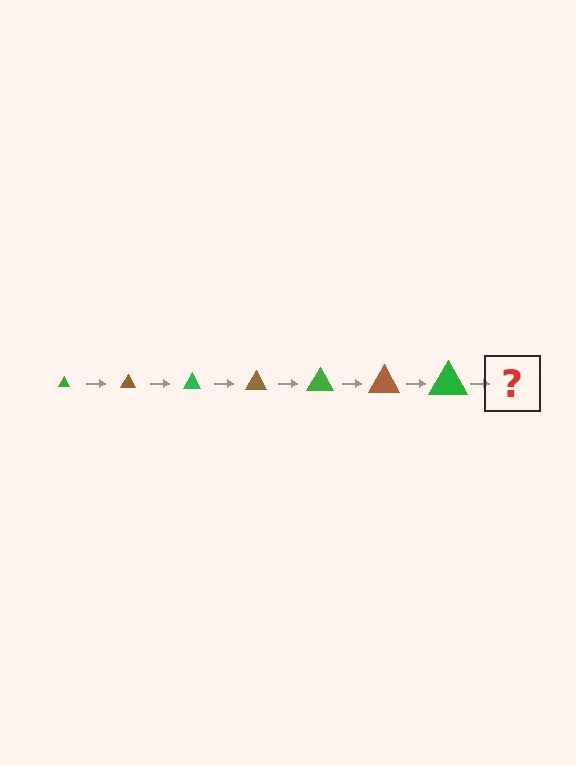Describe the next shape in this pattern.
It should be a brown triangle, larger than the previous one.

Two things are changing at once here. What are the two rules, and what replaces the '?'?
The two rules are that the triangle grows larger each step and the color cycles through green and brown. The '?' should be a brown triangle, larger than the previous one.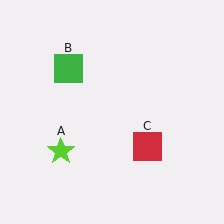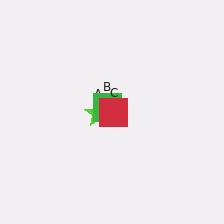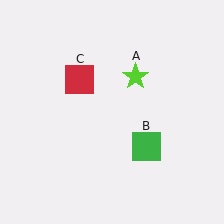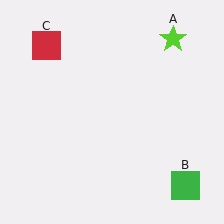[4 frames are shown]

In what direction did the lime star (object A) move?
The lime star (object A) moved up and to the right.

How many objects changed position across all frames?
3 objects changed position: lime star (object A), green square (object B), red square (object C).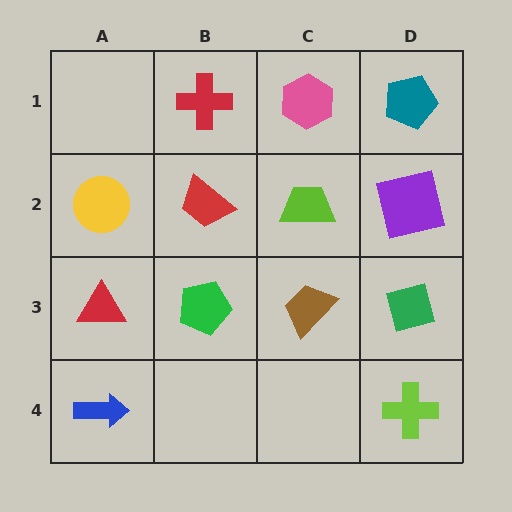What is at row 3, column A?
A red triangle.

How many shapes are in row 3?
4 shapes.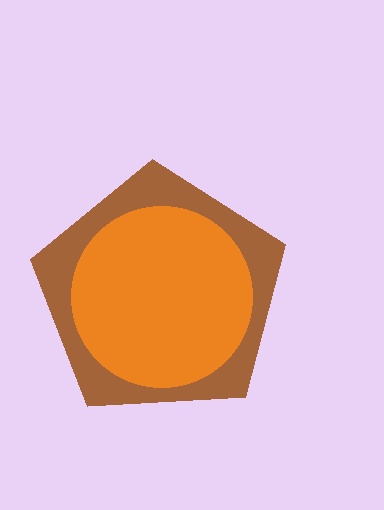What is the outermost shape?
The brown pentagon.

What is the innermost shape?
The orange circle.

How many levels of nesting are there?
2.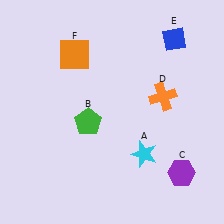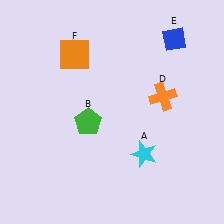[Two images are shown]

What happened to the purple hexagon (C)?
The purple hexagon (C) was removed in Image 2. It was in the bottom-right area of Image 1.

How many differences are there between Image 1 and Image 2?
There is 1 difference between the two images.